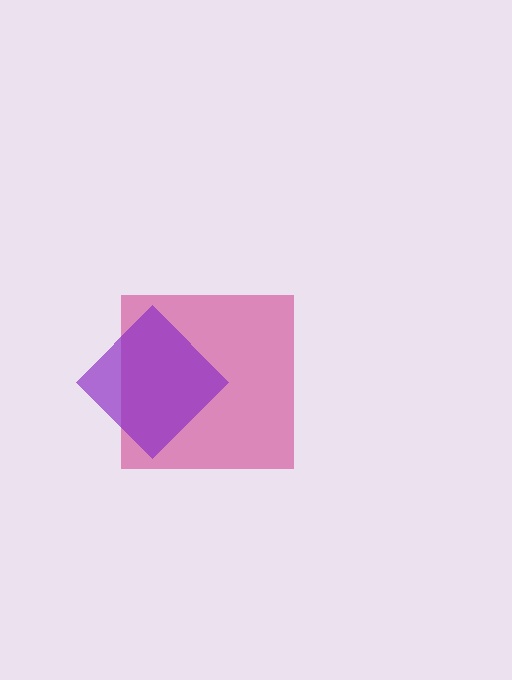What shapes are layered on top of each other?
The layered shapes are: a magenta square, a purple diamond.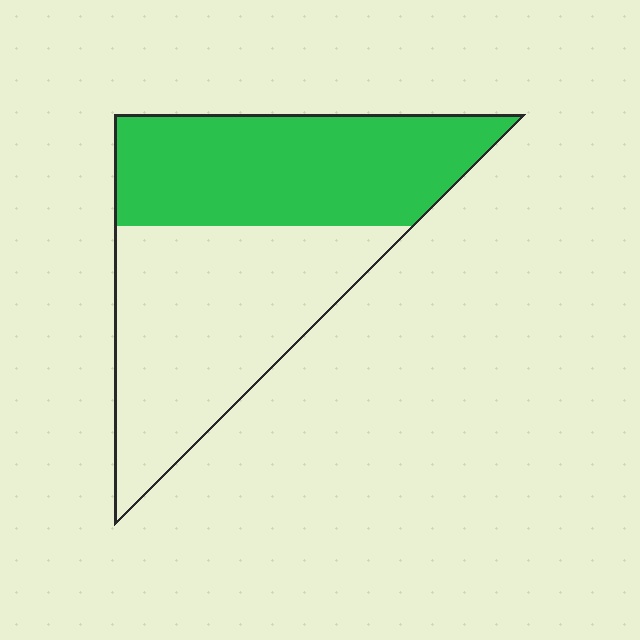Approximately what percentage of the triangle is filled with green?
Approximately 45%.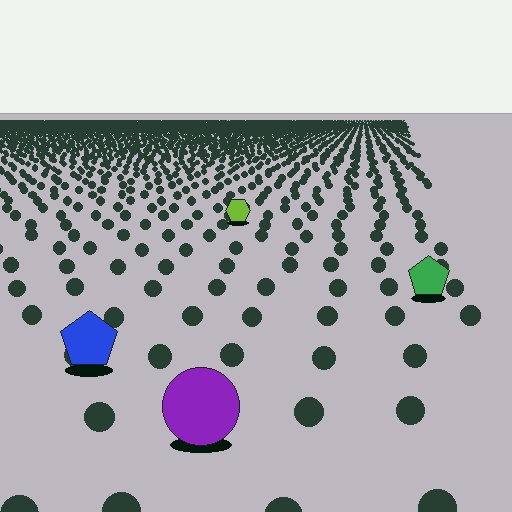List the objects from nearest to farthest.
From nearest to farthest: the purple circle, the blue pentagon, the green pentagon, the lime hexagon.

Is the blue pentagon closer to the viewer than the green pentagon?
Yes. The blue pentagon is closer — you can tell from the texture gradient: the ground texture is coarser near it.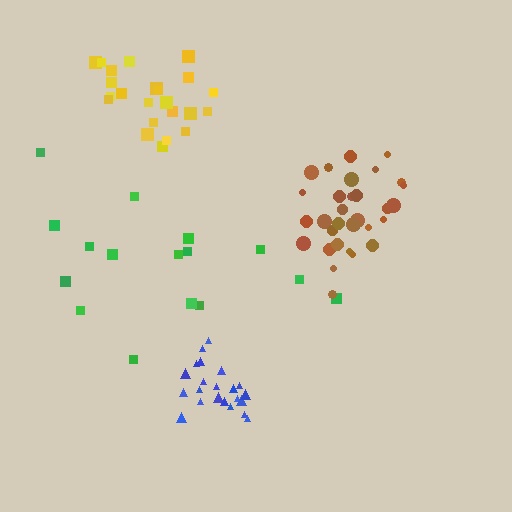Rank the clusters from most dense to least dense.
blue, brown, yellow, green.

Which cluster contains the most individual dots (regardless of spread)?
Brown (32).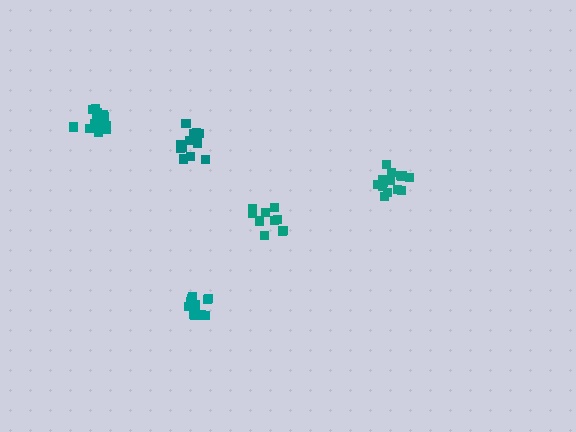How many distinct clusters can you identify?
There are 5 distinct clusters.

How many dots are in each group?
Group 1: 14 dots, Group 2: 14 dots, Group 3: 10 dots, Group 4: 15 dots, Group 5: 16 dots (69 total).